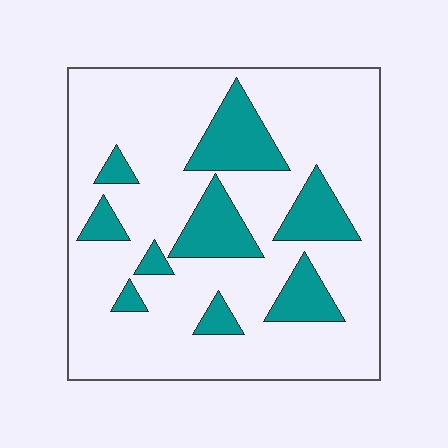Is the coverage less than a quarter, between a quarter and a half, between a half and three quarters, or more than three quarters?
Less than a quarter.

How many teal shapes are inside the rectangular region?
9.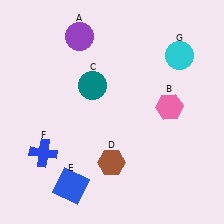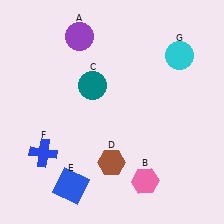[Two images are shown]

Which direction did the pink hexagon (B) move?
The pink hexagon (B) moved down.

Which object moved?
The pink hexagon (B) moved down.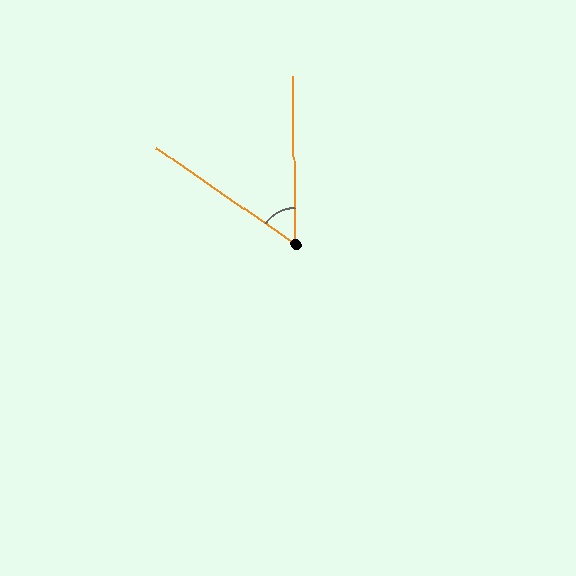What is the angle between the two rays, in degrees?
Approximately 54 degrees.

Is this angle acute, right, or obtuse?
It is acute.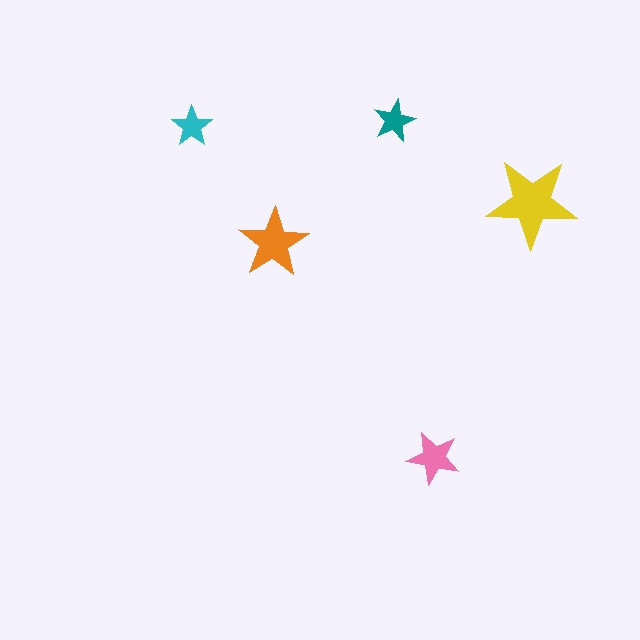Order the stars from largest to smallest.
the yellow one, the orange one, the pink one, the teal one, the cyan one.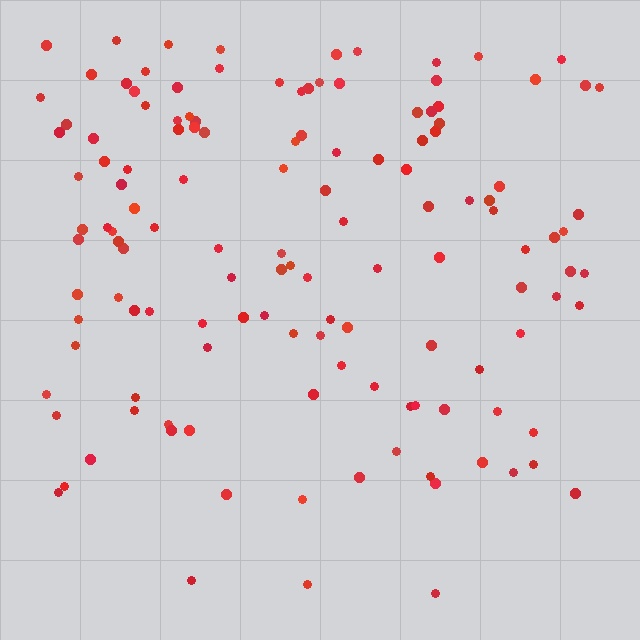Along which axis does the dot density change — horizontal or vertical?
Vertical.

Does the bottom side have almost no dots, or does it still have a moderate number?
Still a moderate number, just noticeably fewer than the top.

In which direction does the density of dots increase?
From bottom to top, with the top side densest.